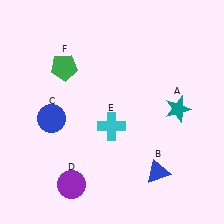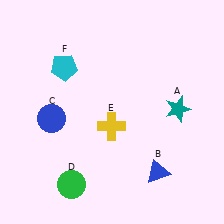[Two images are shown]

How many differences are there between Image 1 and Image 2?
There are 3 differences between the two images.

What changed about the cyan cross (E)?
In Image 1, E is cyan. In Image 2, it changed to yellow.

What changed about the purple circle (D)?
In Image 1, D is purple. In Image 2, it changed to green.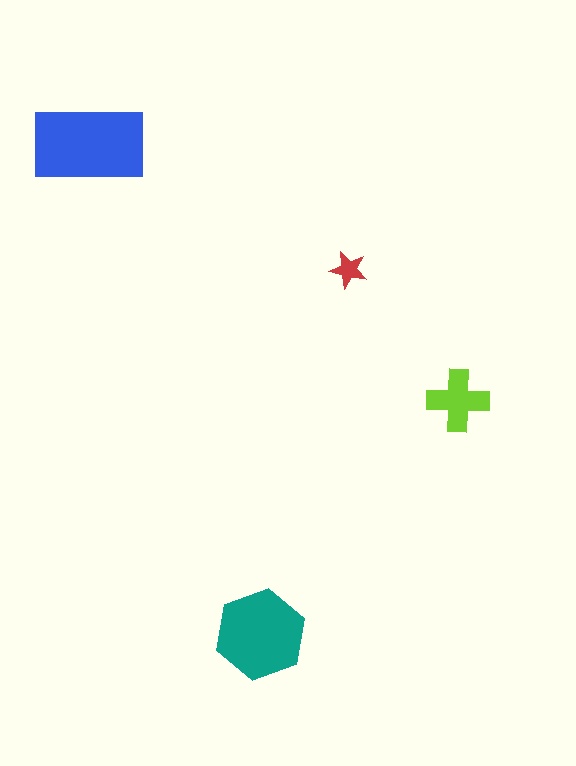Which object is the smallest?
The red star.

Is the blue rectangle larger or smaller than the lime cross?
Larger.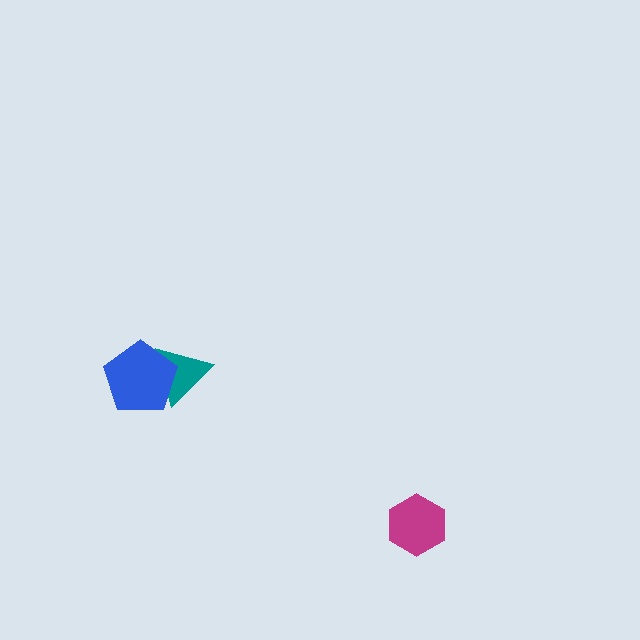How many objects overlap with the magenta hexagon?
0 objects overlap with the magenta hexagon.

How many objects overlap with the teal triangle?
1 object overlaps with the teal triangle.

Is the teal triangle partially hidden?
Yes, it is partially covered by another shape.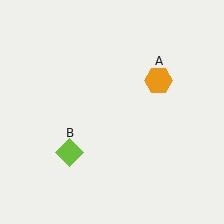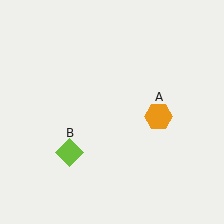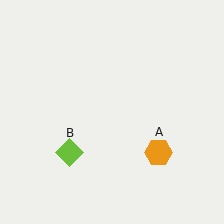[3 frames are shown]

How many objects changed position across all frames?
1 object changed position: orange hexagon (object A).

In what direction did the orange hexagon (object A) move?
The orange hexagon (object A) moved down.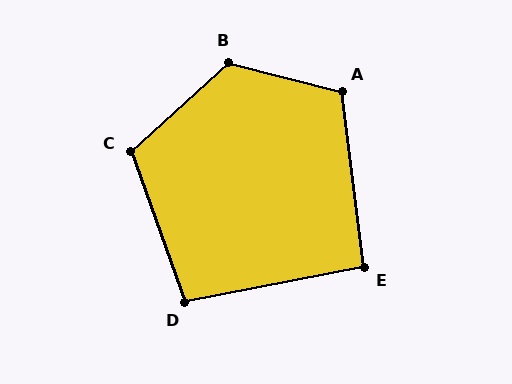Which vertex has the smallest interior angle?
E, at approximately 94 degrees.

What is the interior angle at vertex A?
Approximately 111 degrees (obtuse).